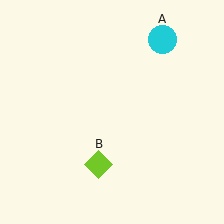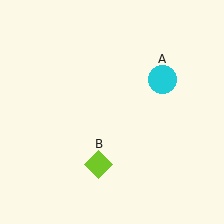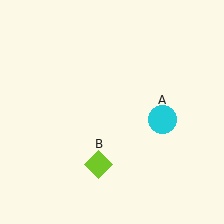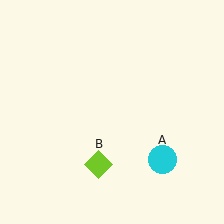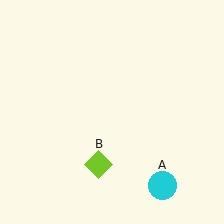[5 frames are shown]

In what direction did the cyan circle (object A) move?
The cyan circle (object A) moved down.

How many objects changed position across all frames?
1 object changed position: cyan circle (object A).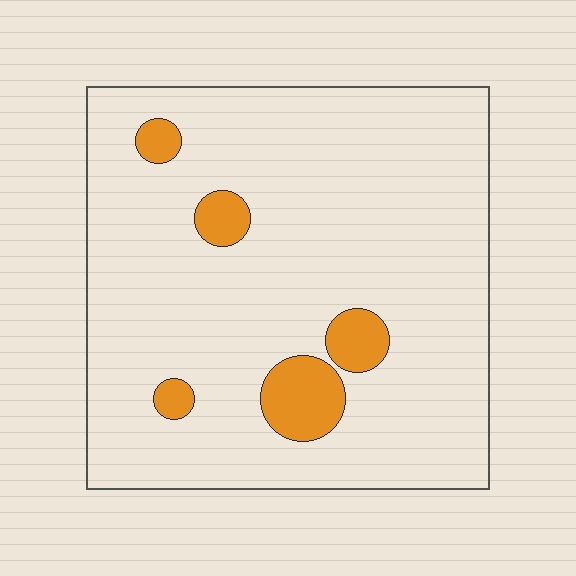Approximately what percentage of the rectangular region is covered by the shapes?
Approximately 10%.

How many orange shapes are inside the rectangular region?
5.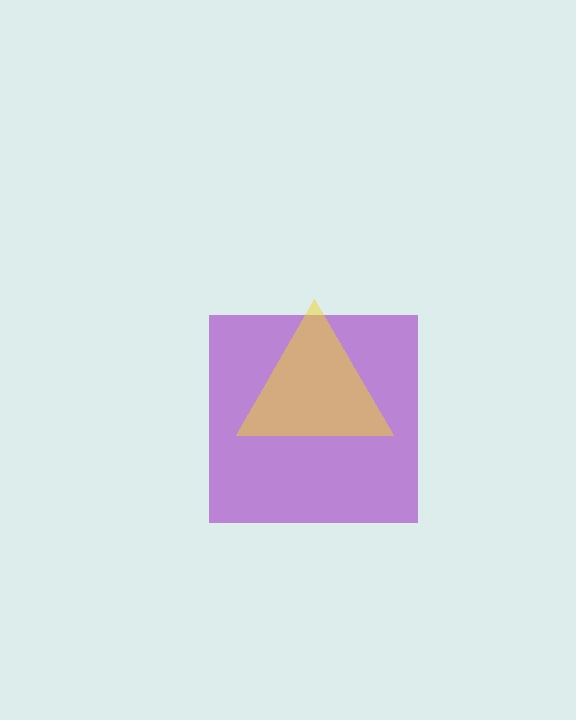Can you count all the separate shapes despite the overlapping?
Yes, there are 2 separate shapes.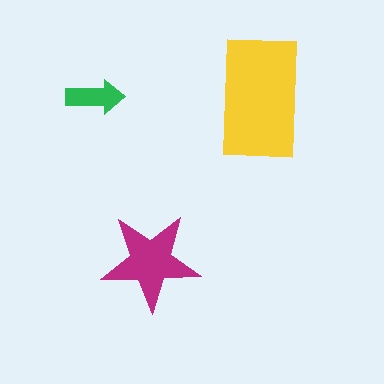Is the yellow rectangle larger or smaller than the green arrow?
Larger.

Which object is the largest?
The yellow rectangle.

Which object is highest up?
The green arrow is topmost.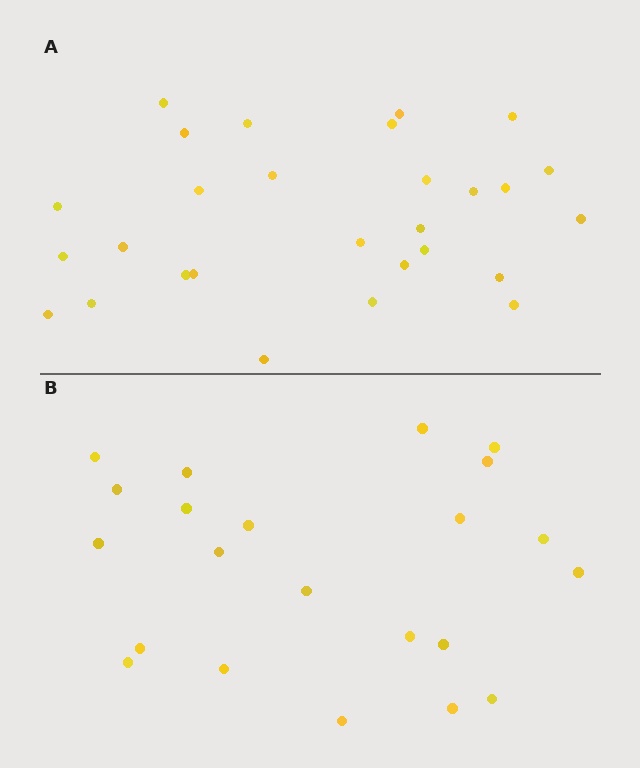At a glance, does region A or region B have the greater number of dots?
Region A (the top region) has more dots.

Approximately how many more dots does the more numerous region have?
Region A has about 6 more dots than region B.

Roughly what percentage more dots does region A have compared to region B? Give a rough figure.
About 25% more.